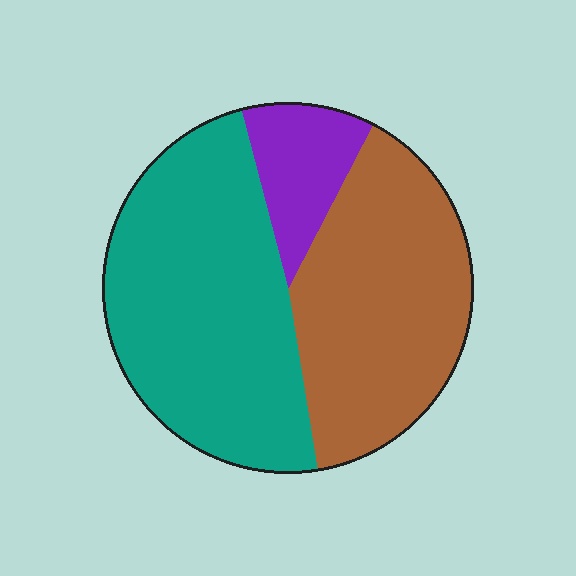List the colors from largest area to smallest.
From largest to smallest: teal, brown, purple.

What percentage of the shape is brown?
Brown takes up between a third and a half of the shape.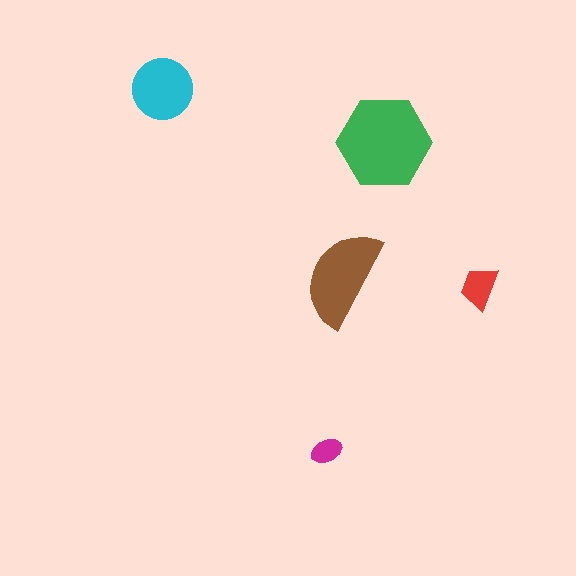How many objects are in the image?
There are 5 objects in the image.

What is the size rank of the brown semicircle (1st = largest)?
2nd.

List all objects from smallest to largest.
The magenta ellipse, the red trapezoid, the cyan circle, the brown semicircle, the green hexagon.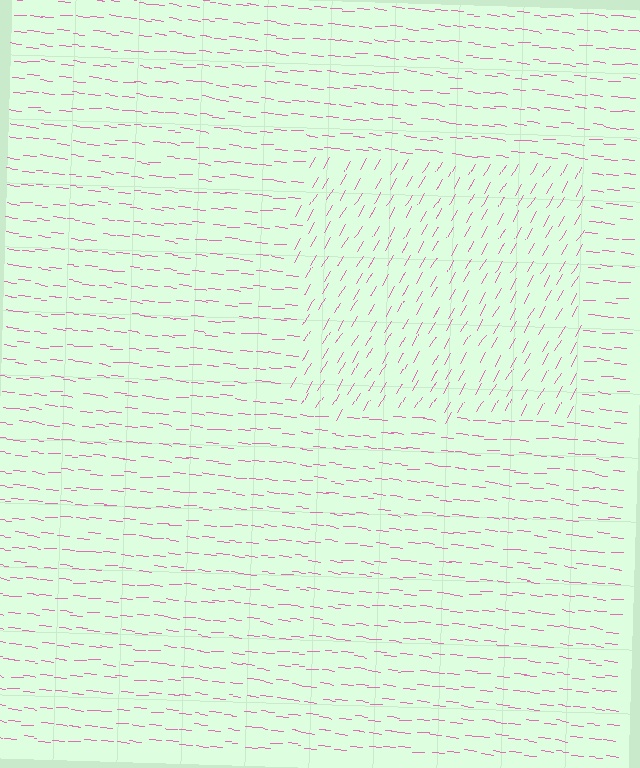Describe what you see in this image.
The image is filled with small pink line segments. A rectangle region in the image has lines oriented differently from the surrounding lines, creating a visible texture boundary.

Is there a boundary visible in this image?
Yes, there is a texture boundary formed by a change in line orientation.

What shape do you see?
I see a rectangle.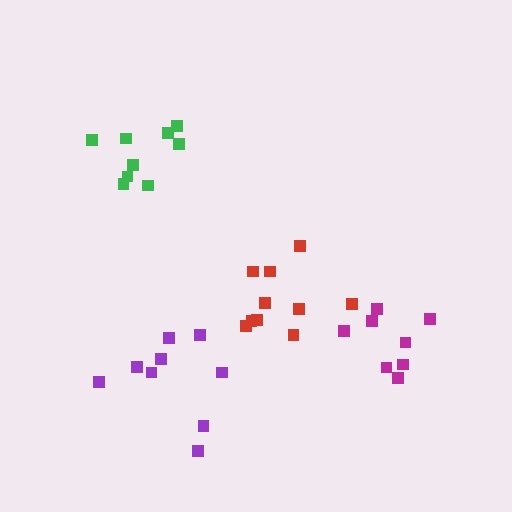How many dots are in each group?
Group 1: 10 dots, Group 2: 9 dots, Group 3: 8 dots, Group 4: 9 dots (36 total).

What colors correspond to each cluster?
The clusters are colored: red, green, magenta, purple.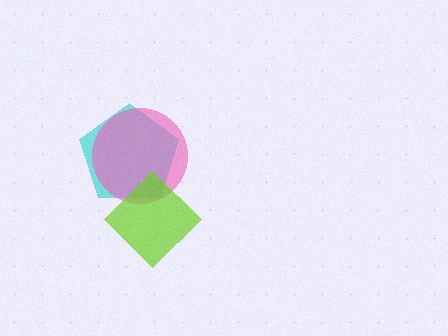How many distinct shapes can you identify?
There are 3 distinct shapes: a cyan pentagon, a pink circle, a lime diamond.